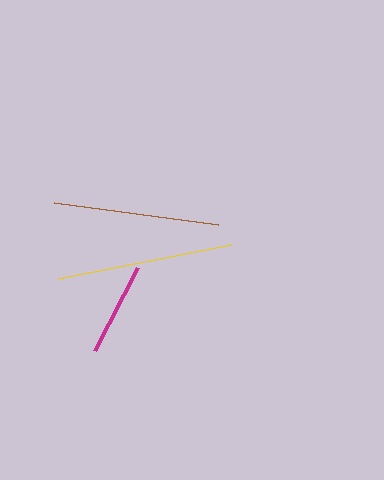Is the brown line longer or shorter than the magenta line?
The brown line is longer than the magenta line.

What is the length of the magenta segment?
The magenta segment is approximately 94 pixels long.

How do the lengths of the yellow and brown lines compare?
The yellow and brown lines are approximately the same length.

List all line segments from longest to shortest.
From longest to shortest: yellow, brown, magenta.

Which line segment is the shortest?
The magenta line is the shortest at approximately 94 pixels.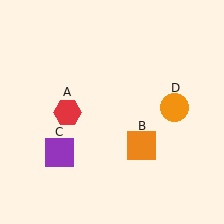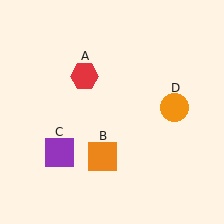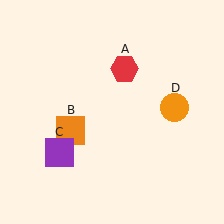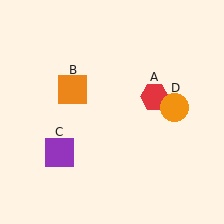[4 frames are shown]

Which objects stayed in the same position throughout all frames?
Purple square (object C) and orange circle (object D) remained stationary.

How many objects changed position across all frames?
2 objects changed position: red hexagon (object A), orange square (object B).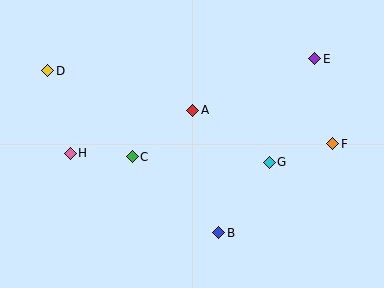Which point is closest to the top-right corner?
Point E is closest to the top-right corner.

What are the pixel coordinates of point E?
Point E is at (315, 59).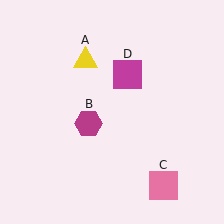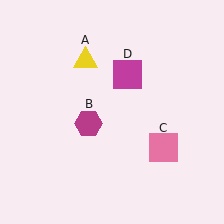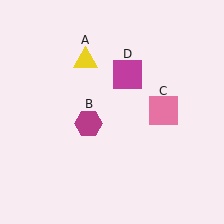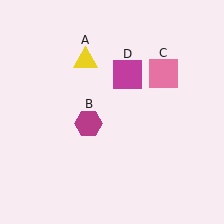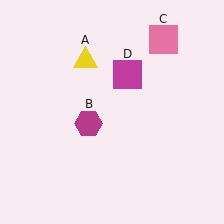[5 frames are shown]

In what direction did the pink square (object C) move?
The pink square (object C) moved up.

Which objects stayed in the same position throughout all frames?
Yellow triangle (object A) and magenta hexagon (object B) and magenta square (object D) remained stationary.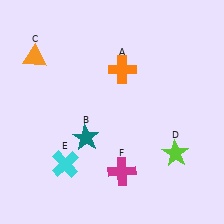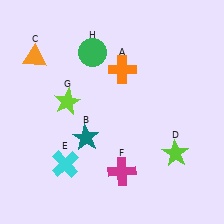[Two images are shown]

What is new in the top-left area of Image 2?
A lime star (G) was added in the top-left area of Image 2.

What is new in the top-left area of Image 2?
A green circle (H) was added in the top-left area of Image 2.